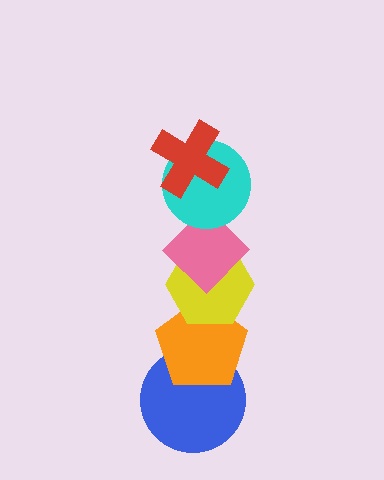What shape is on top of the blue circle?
The orange pentagon is on top of the blue circle.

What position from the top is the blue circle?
The blue circle is 6th from the top.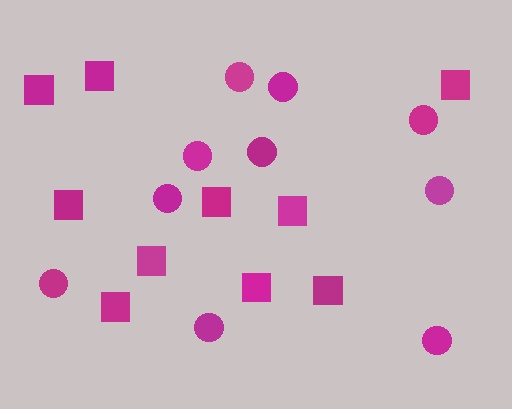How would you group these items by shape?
There are 2 groups: one group of squares (10) and one group of circles (10).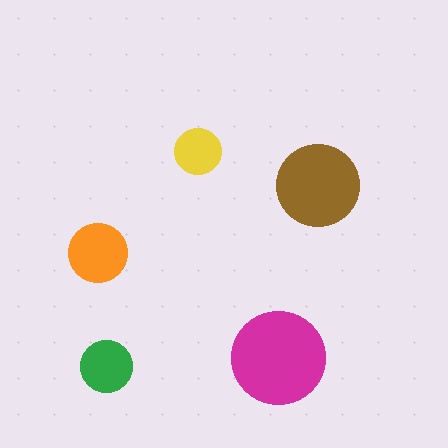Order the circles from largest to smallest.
the magenta one, the brown one, the orange one, the green one, the yellow one.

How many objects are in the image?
There are 5 objects in the image.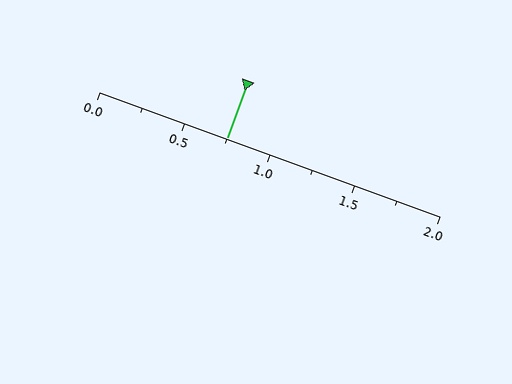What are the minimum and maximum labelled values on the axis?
The axis runs from 0.0 to 2.0.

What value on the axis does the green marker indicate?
The marker indicates approximately 0.75.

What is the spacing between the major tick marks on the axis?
The major ticks are spaced 0.5 apart.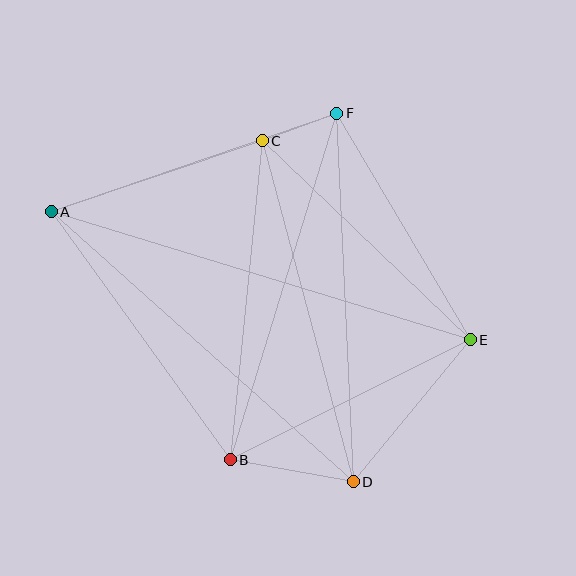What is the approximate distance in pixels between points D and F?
The distance between D and F is approximately 369 pixels.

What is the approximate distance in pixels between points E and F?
The distance between E and F is approximately 263 pixels.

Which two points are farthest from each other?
Points A and E are farthest from each other.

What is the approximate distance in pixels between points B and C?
The distance between B and C is approximately 321 pixels.